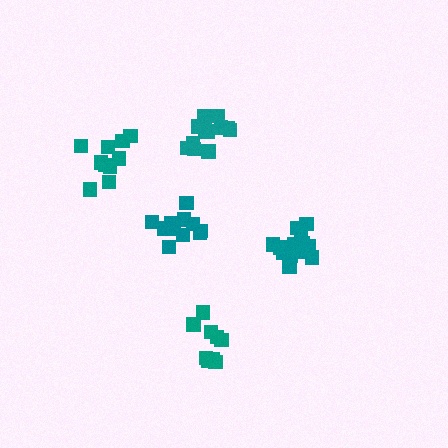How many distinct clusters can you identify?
There are 5 distinct clusters.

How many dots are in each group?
Group 1: 10 dots, Group 2: 14 dots, Group 3: 12 dots, Group 4: 12 dots, Group 5: 9 dots (57 total).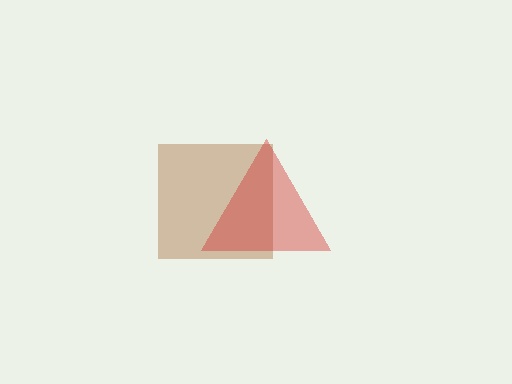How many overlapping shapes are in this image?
There are 2 overlapping shapes in the image.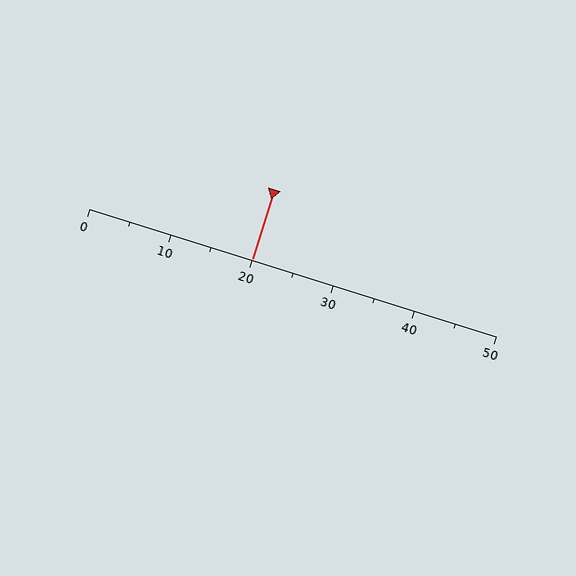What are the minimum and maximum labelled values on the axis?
The axis runs from 0 to 50.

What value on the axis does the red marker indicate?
The marker indicates approximately 20.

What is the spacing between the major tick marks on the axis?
The major ticks are spaced 10 apart.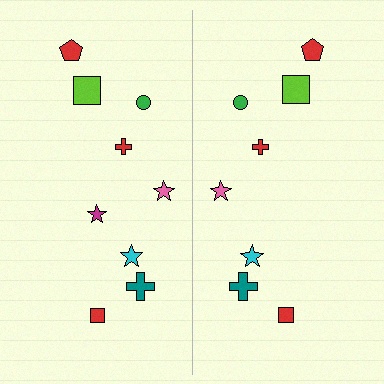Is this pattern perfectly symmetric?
No, the pattern is not perfectly symmetric. A magenta star is missing from the right side.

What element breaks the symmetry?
A magenta star is missing from the right side.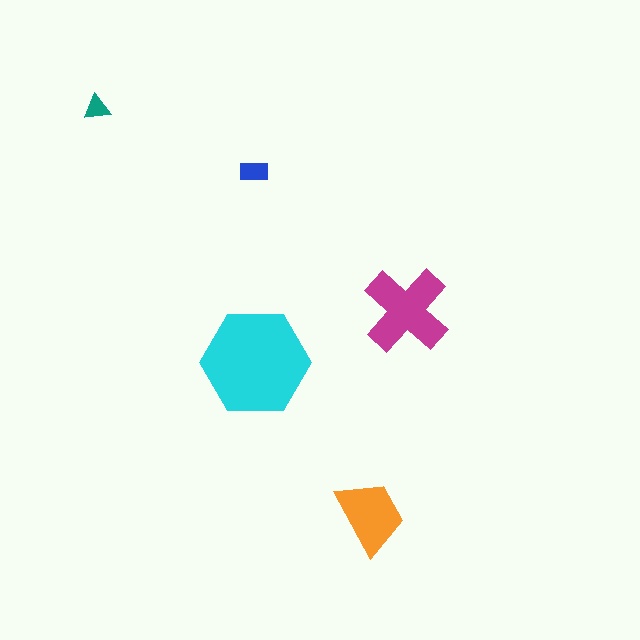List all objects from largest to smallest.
The cyan hexagon, the magenta cross, the orange trapezoid, the blue rectangle, the teal triangle.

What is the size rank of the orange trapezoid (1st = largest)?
3rd.